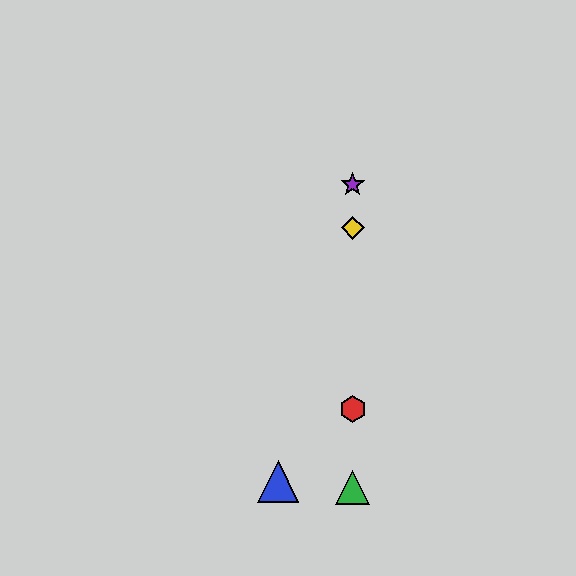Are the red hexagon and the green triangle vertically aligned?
Yes, both are at x≈353.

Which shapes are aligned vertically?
The red hexagon, the green triangle, the yellow diamond, the purple star are aligned vertically.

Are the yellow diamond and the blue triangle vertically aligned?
No, the yellow diamond is at x≈353 and the blue triangle is at x≈278.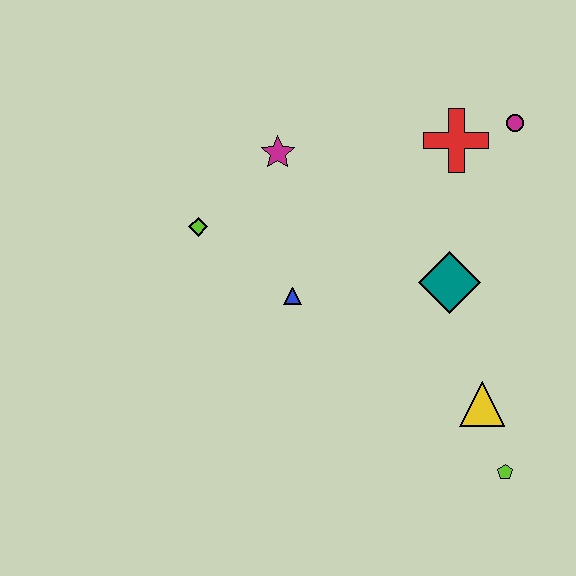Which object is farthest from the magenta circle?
The lime pentagon is farthest from the magenta circle.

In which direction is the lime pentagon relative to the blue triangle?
The lime pentagon is to the right of the blue triangle.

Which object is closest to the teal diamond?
The yellow triangle is closest to the teal diamond.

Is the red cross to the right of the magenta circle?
No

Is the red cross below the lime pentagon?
No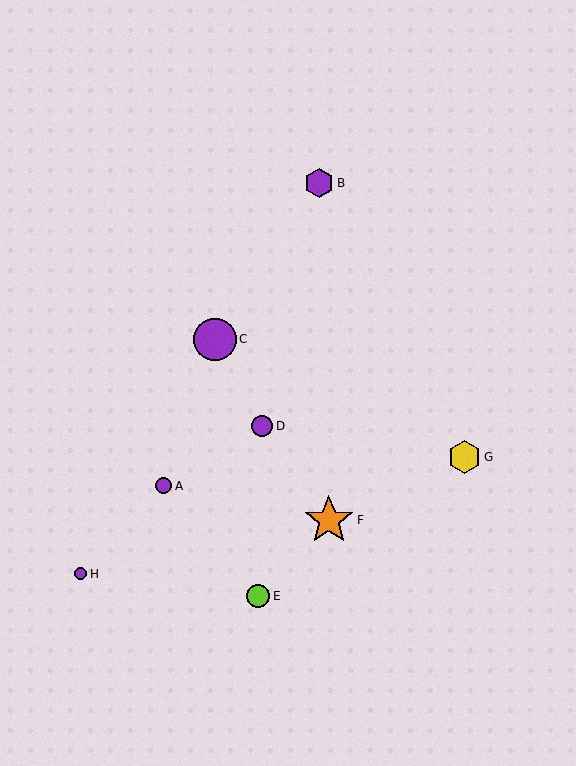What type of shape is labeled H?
Shape H is a purple circle.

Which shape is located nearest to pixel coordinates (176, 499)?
The purple circle (labeled A) at (164, 486) is nearest to that location.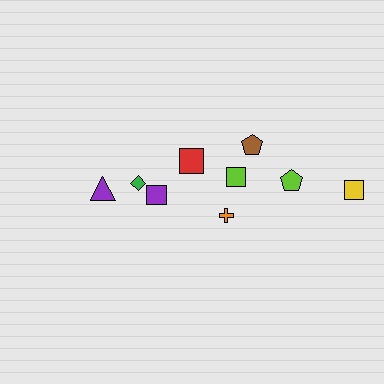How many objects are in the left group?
There are 3 objects.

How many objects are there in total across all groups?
There are 9 objects.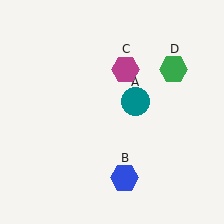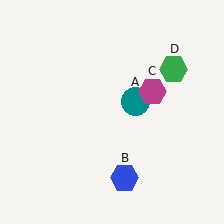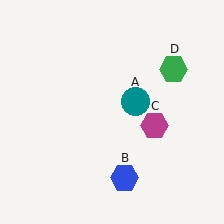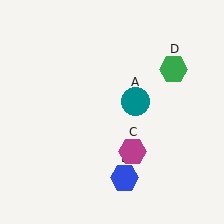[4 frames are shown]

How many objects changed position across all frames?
1 object changed position: magenta hexagon (object C).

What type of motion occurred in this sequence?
The magenta hexagon (object C) rotated clockwise around the center of the scene.